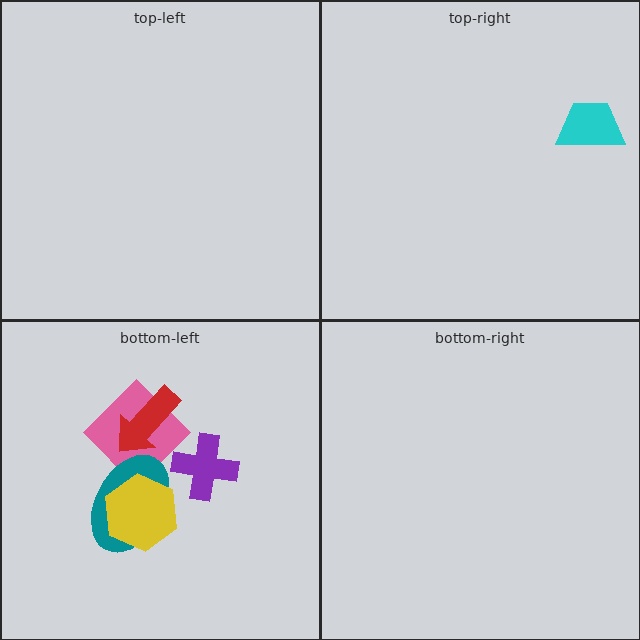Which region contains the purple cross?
The bottom-left region.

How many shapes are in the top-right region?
1.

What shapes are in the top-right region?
The cyan trapezoid.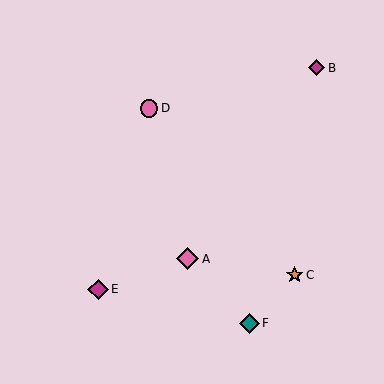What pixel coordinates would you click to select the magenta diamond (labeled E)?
Click at (98, 289) to select the magenta diamond E.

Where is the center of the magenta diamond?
The center of the magenta diamond is at (316, 68).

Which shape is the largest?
The pink diamond (labeled A) is the largest.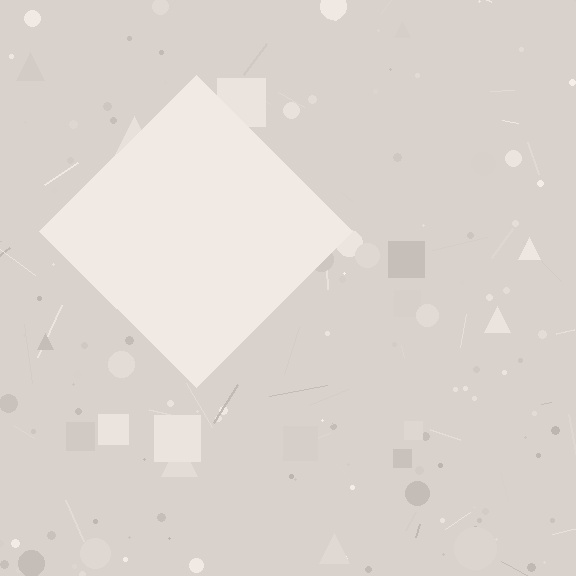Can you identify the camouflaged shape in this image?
The camouflaged shape is a diamond.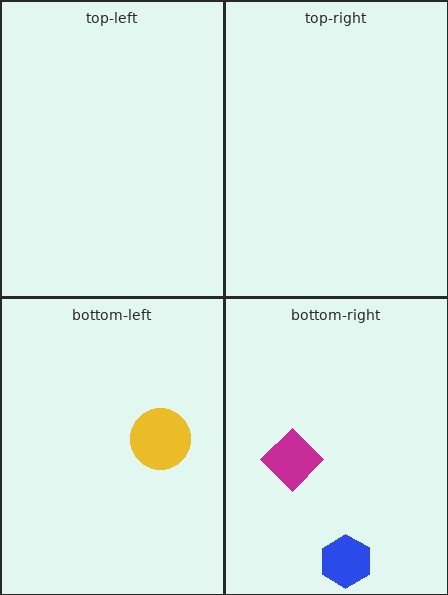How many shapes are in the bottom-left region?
1.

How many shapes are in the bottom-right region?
2.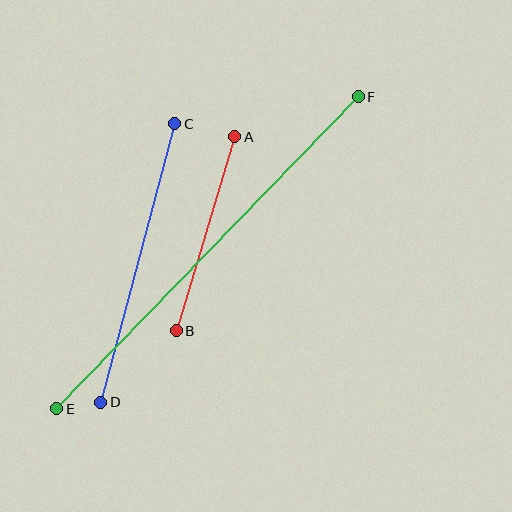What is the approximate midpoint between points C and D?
The midpoint is at approximately (138, 263) pixels.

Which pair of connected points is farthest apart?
Points E and F are farthest apart.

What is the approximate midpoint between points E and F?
The midpoint is at approximately (207, 253) pixels.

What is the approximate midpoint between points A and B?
The midpoint is at approximately (206, 234) pixels.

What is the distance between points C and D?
The distance is approximately 288 pixels.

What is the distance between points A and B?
The distance is approximately 203 pixels.